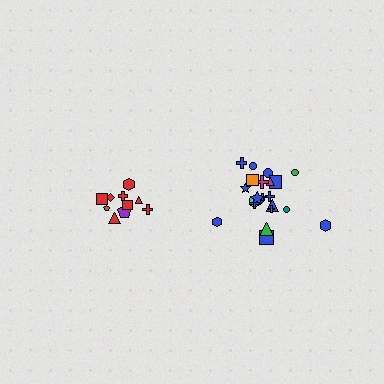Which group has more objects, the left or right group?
The right group.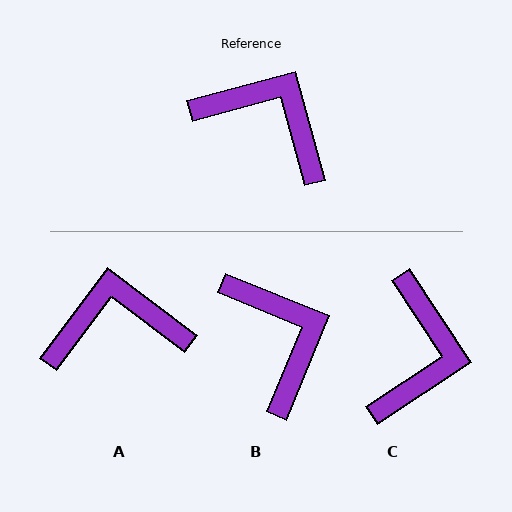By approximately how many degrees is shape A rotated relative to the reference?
Approximately 38 degrees counter-clockwise.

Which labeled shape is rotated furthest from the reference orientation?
C, about 72 degrees away.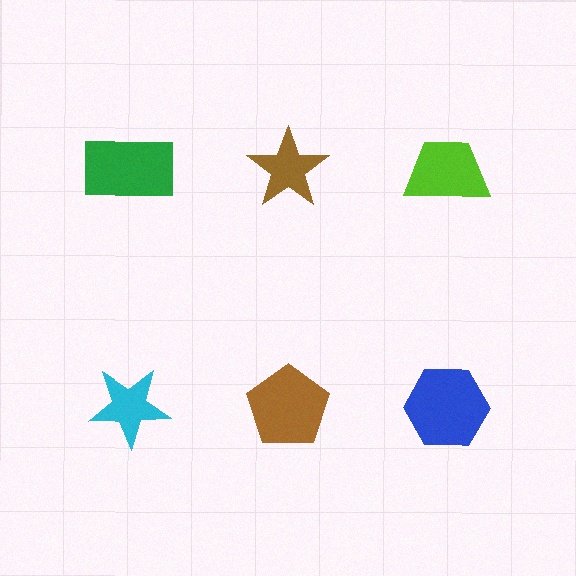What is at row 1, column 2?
A brown star.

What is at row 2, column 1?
A cyan star.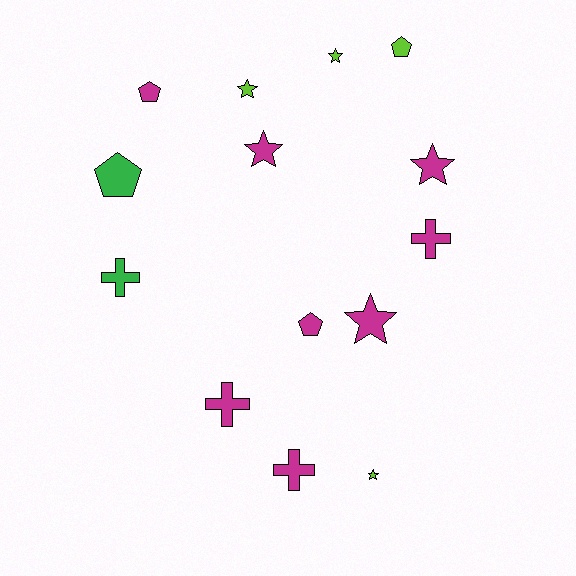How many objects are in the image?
There are 14 objects.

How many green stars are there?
There are no green stars.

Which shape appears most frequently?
Star, with 6 objects.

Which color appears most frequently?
Magenta, with 8 objects.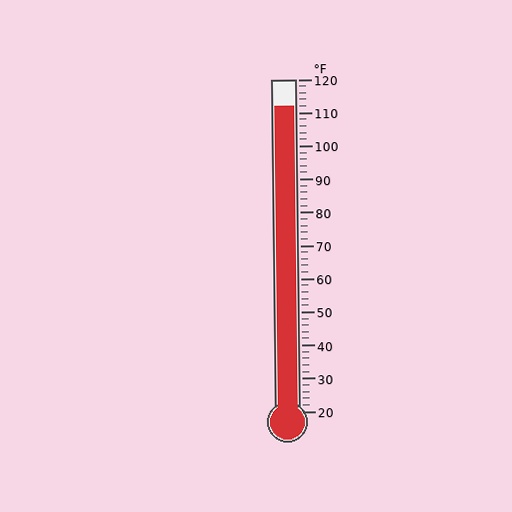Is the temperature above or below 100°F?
The temperature is above 100°F.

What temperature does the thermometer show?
The thermometer shows approximately 112°F.